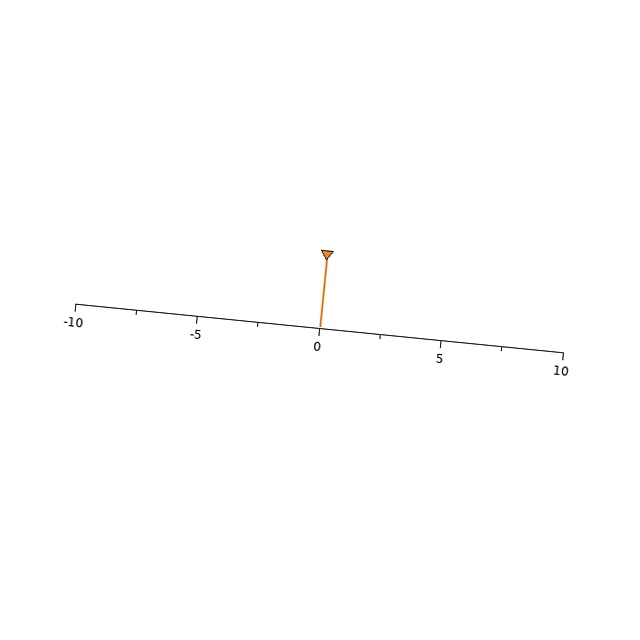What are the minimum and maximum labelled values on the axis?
The axis runs from -10 to 10.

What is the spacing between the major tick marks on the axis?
The major ticks are spaced 5 apart.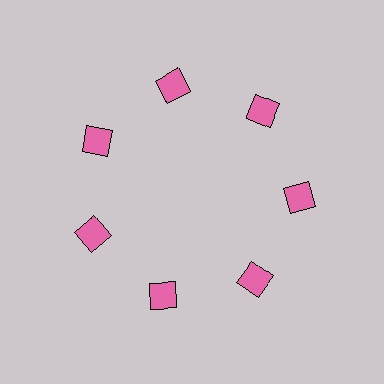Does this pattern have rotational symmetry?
Yes, this pattern has 7-fold rotational symmetry. It looks the same after rotating 51 degrees around the center.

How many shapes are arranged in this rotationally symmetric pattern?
There are 7 shapes, arranged in 7 groups of 1.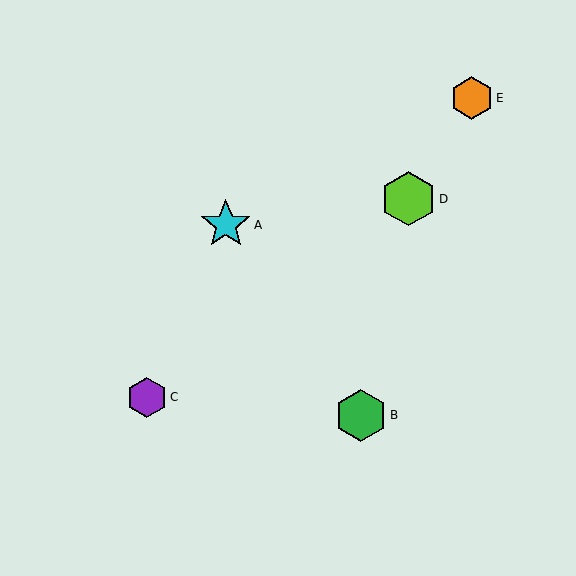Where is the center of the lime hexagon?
The center of the lime hexagon is at (409, 199).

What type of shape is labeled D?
Shape D is a lime hexagon.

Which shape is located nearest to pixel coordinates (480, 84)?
The orange hexagon (labeled E) at (472, 98) is nearest to that location.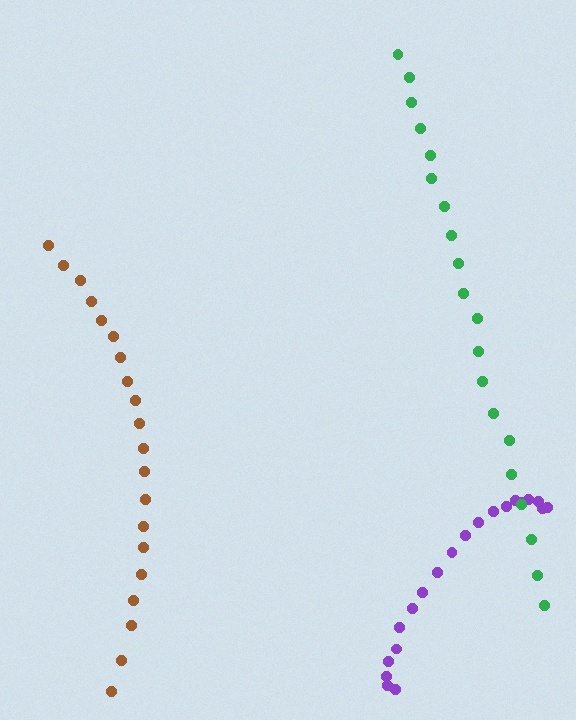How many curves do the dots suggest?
There are 3 distinct paths.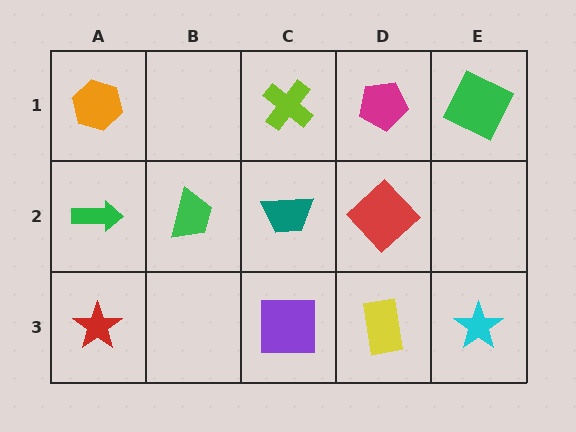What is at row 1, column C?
A lime cross.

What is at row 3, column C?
A purple square.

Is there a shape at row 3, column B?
No, that cell is empty.